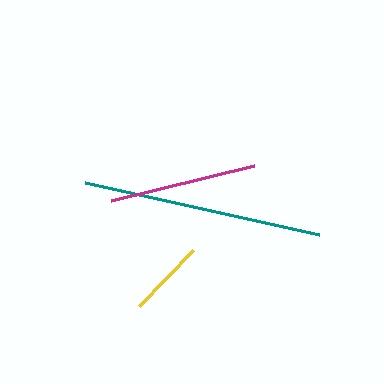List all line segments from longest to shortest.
From longest to shortest: teal, magenta, yellow.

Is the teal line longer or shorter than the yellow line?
The teal line is longer than the yellow line.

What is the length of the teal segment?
The teal segment is approximately 240 pixels long.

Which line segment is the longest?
The teal line is the longest at approximately 240 pixels.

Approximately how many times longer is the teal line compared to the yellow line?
The teal line is approximately 3.1 times the length of the yellow line.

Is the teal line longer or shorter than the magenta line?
The teal line is longer than the magenta line.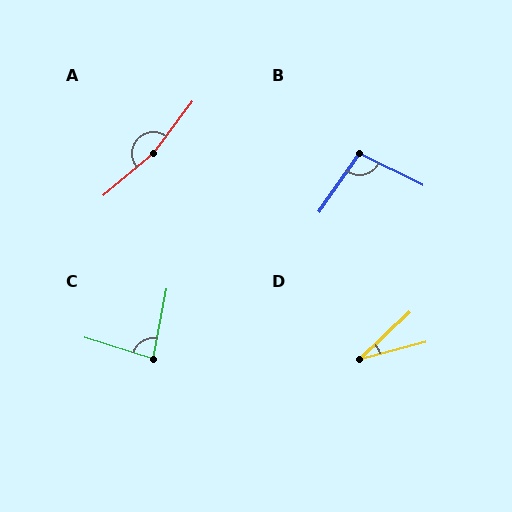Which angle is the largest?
A, at approximately 167 degrees.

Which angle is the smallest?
D, at approximately 28 degrees.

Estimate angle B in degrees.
Approximately 99 degrees.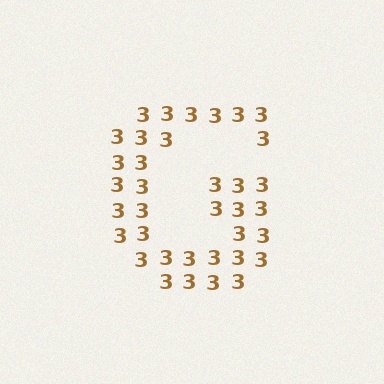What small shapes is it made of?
It is made of small digit 3's.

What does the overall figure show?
The overall figure shows the letter G.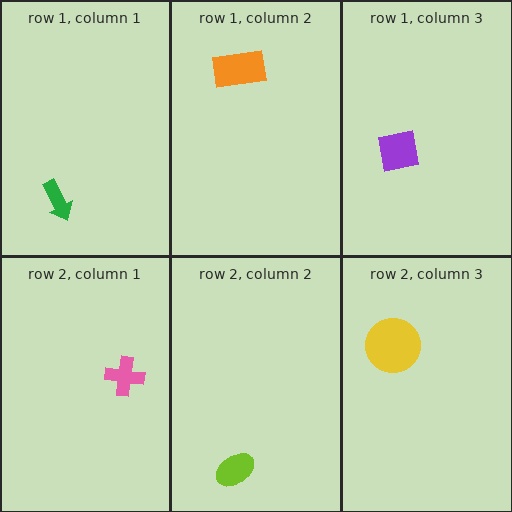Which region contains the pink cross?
The row 2, column 1 region.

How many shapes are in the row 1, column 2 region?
1.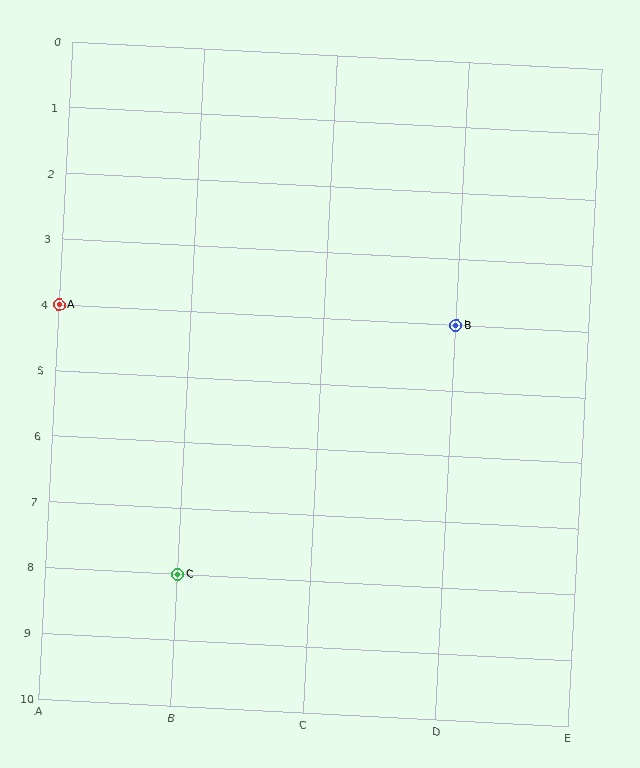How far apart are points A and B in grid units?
Points A and B are 3 columns apart.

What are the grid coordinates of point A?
Point A is at grid coordinates (A, 4).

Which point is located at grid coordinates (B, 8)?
Point C is at (B, 8).